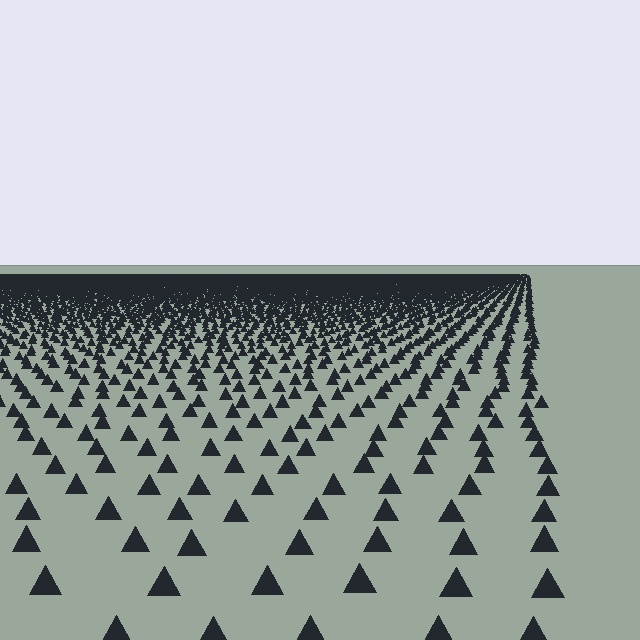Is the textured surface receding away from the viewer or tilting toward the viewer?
The surface is receding away from the viewer. Texture elements get smaller and denser toward the top.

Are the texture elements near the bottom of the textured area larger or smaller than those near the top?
Larger. Near the bottom, elements are closer to the viewer and appear at a bigger on-screen size.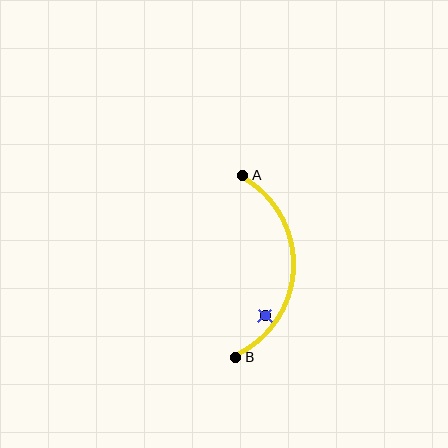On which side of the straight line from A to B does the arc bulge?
The arc bulges to the right of the straight line connecting A and B.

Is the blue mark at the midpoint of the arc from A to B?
No — the blue mark does not lie on the arc at all. It sits slightly inside the curve.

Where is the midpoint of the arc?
The arc midpoint is the point on the curve farthest from the straight line joining A and B. It sits to the right of that line.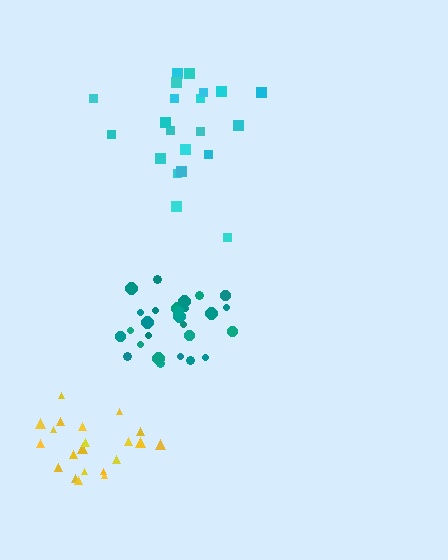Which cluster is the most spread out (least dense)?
Cyan.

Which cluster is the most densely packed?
Teal.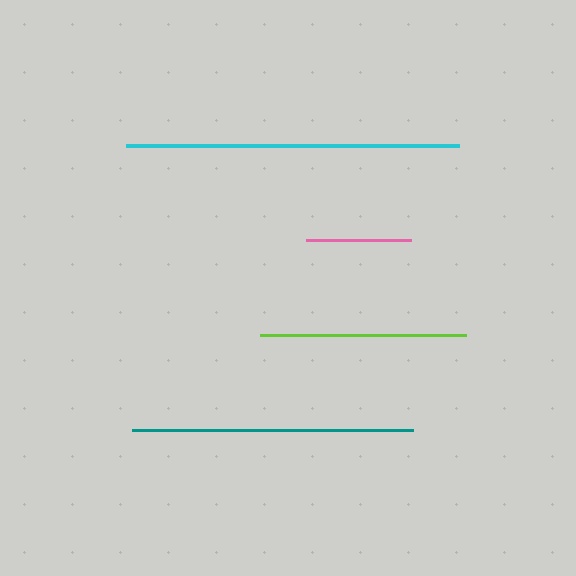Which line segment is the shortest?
The pink line is the shortest at approximately 105 pixels.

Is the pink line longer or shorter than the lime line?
The lime line is longer than the pink line.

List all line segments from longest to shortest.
From longest to shortest: cyan, teal, lime, pink.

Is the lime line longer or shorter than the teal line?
The teal line is longer than the lime line.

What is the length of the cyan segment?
The cyan segment is approximately 333 pixels long.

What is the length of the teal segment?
The teal segment is approximately 281 pixels long.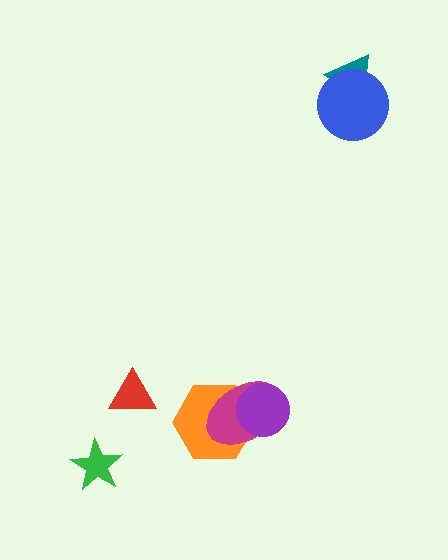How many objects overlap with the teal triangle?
1 object overlaps with the teal triangle.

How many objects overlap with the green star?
0 objects overlap with the green star.